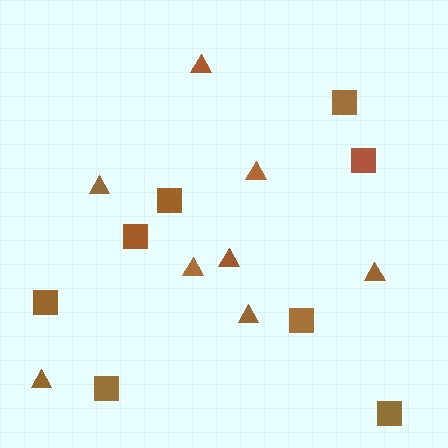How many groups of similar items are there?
There are 2 groups: one group of squares (8) and one group of triangles (8).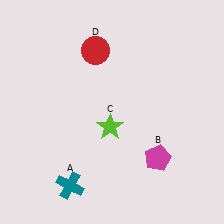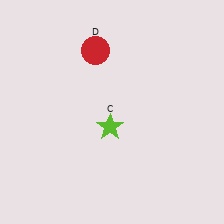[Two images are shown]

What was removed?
The magenta pentagon (B), the teal cross (A) were removed in Image 2.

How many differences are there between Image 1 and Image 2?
There are 2 differences between the two images.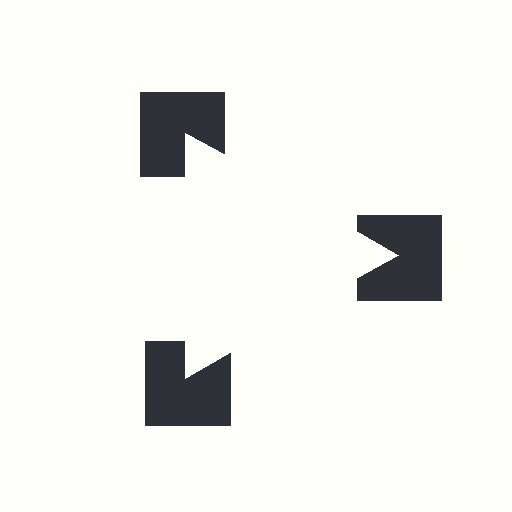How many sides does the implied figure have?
3 sides.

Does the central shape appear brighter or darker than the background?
It typically appears slightly brighter than the background, even though no actual brightness change is drawn.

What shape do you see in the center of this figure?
An illusory triangle — its edges are inferred from the aligned wedge cuts in the notched squares, not physically drawn.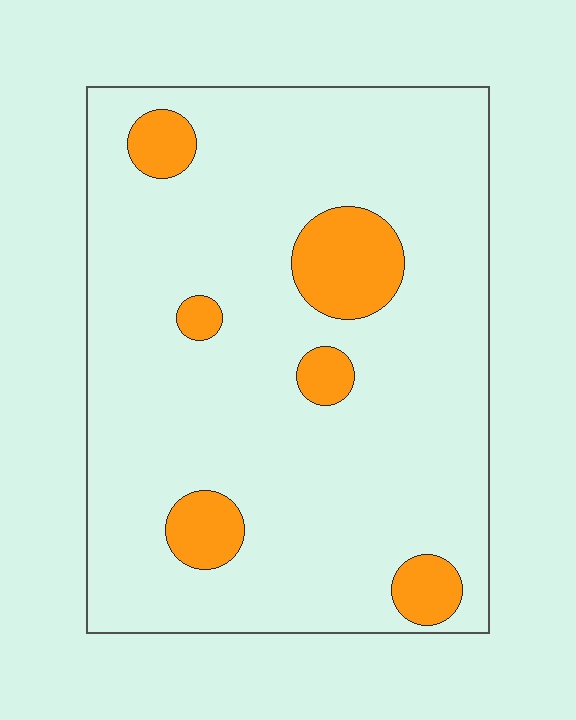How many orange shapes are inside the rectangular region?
6.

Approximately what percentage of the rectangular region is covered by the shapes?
Approximately 10%.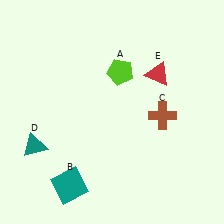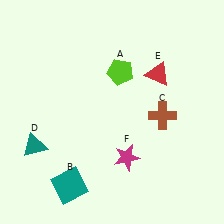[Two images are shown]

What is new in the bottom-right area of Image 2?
A magenta star (F) was added in the bottom-right area of Image 2.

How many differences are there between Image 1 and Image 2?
There is 1 difference between the two images.